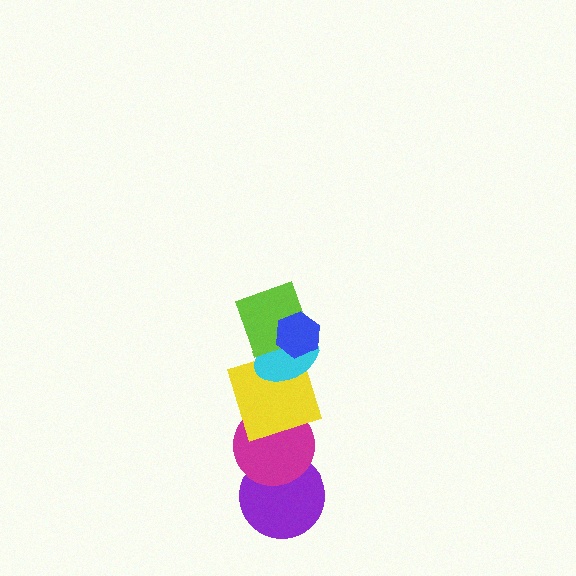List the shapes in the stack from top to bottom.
From top to bottom: the blue hexagon, the lime square, the cyan ellipse, the yellow square, the magenta circle, the purple circle.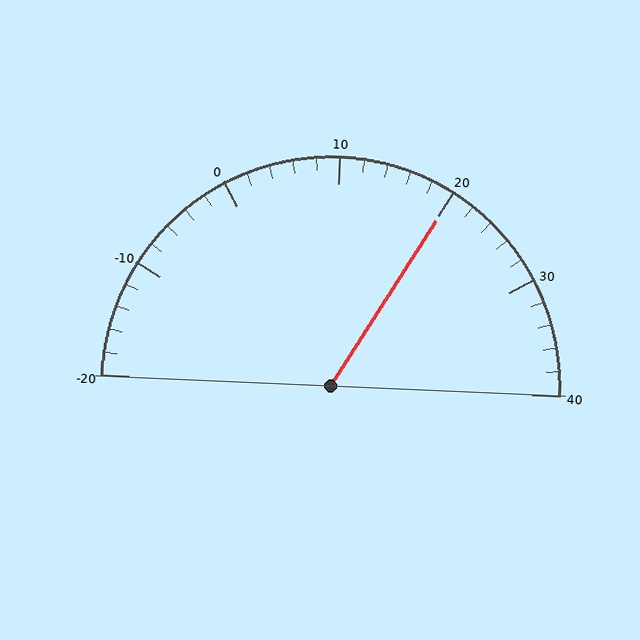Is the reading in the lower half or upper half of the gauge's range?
The reading is in the upper half of the range (-20 to 40).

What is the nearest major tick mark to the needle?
The nearest major tick mark is 20.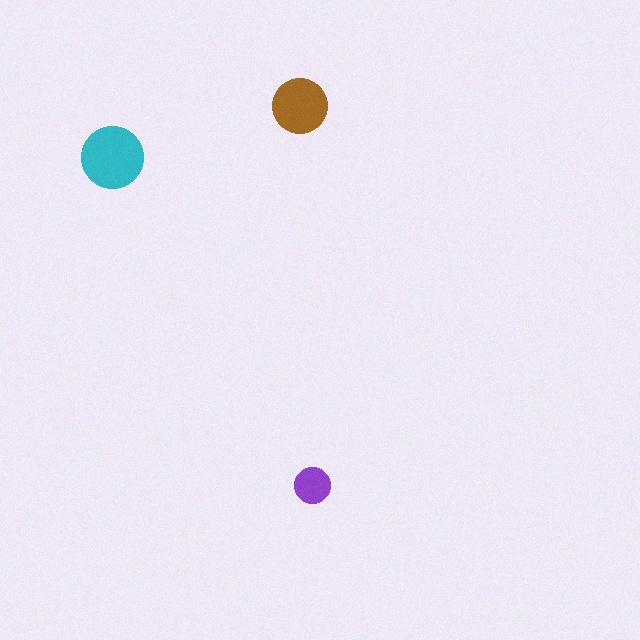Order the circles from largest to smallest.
the cyan one, the brown one, the purple one.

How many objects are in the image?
There are 3 objects in the image.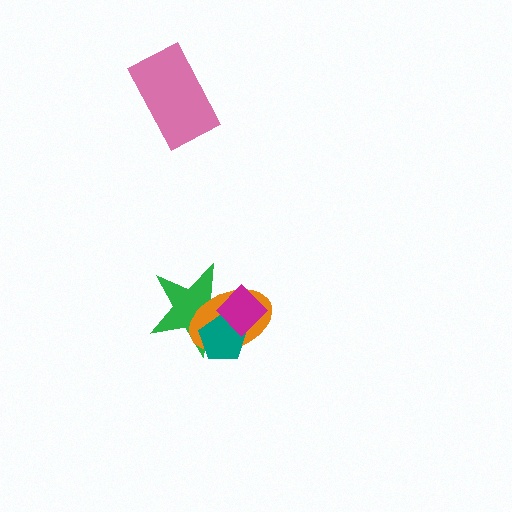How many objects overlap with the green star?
3 objects overlap with the green star.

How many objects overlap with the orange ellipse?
3 objects overlap with the orange ellipse.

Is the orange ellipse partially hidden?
Yes, it is partially covered by another shape.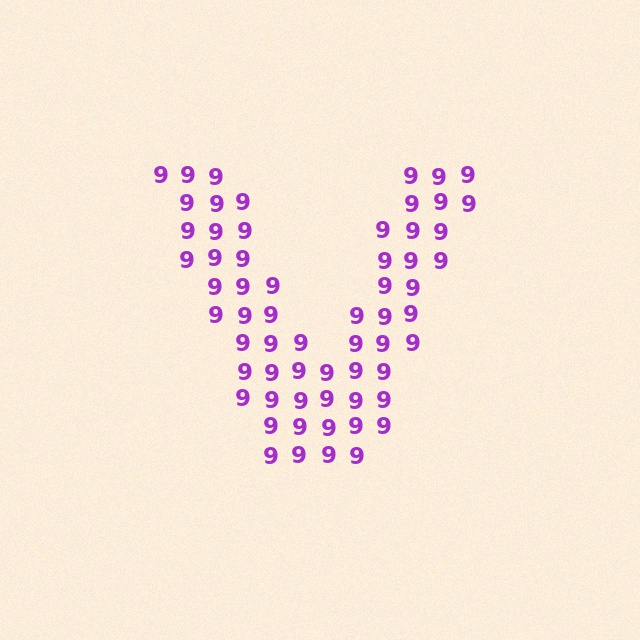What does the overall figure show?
The overall figure shows the letter V.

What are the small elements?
The small elements are digit 9's.